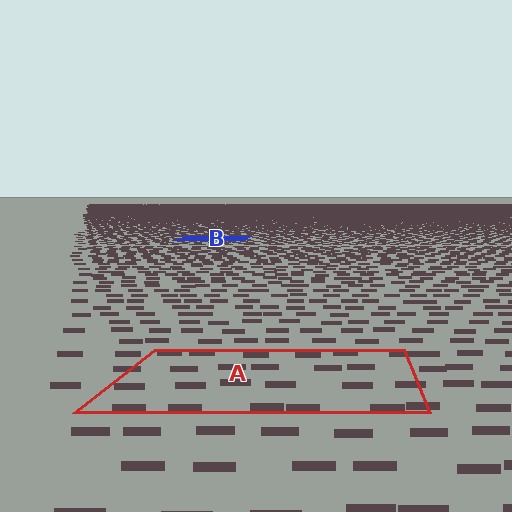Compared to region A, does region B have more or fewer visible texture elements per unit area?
Region B has more texture elements per unit area — they are packed more densely because it is farther away.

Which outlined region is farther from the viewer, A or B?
Region B is farther from the viewer — the texture elements inside it appear smaller and more densely packed.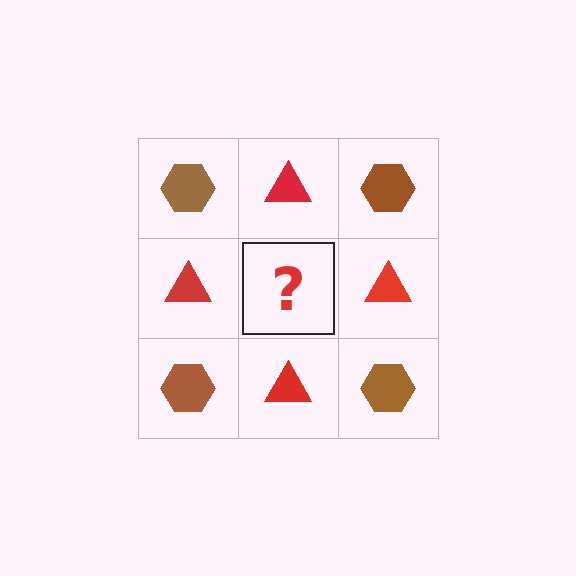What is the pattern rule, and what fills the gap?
The rule is that it alternates brown hexagon and red triangle in a checkerboard pattern. The gap should be filled with a brown hexagon.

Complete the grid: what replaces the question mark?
The question mark should be replaced with a brown hexagon.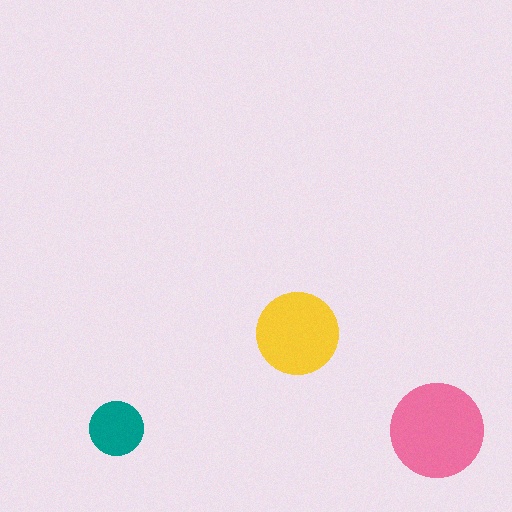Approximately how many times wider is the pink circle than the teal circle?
About 1.5 times wider.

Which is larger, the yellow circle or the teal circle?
The yellow one.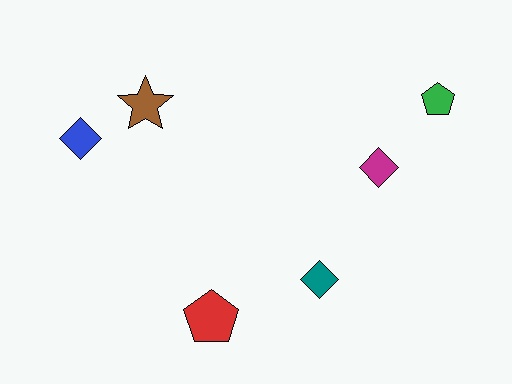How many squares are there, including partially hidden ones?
There are no squares.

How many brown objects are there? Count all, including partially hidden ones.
There is 1 brown object.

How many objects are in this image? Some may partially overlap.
There are 6 objects.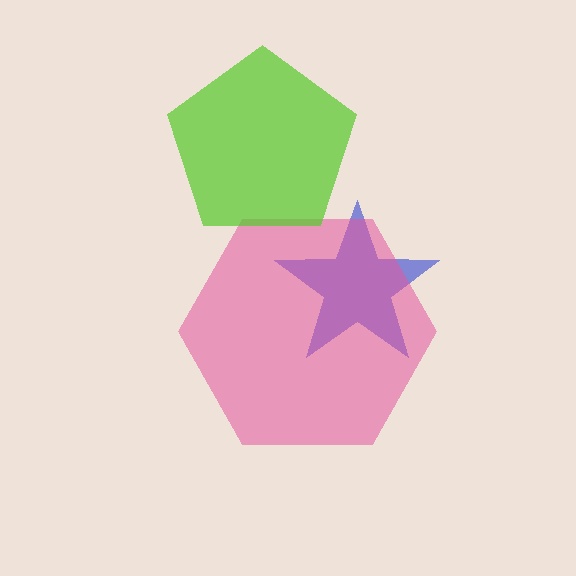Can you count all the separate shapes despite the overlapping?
Yes, there are 3 separate shapes.